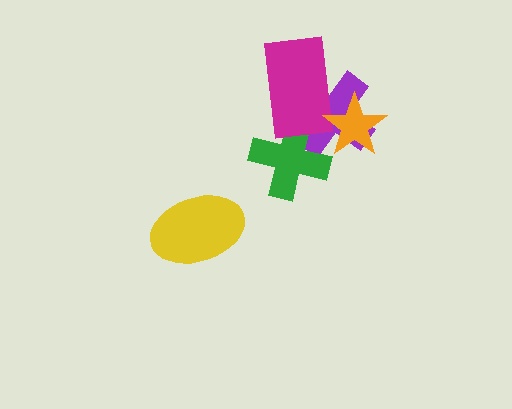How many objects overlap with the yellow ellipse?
0 objects overlap with the yellow ellipse.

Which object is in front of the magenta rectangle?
The orange star is in front of the magenta rectangle.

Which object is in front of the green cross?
The magenta rectangle is in front of the green cross.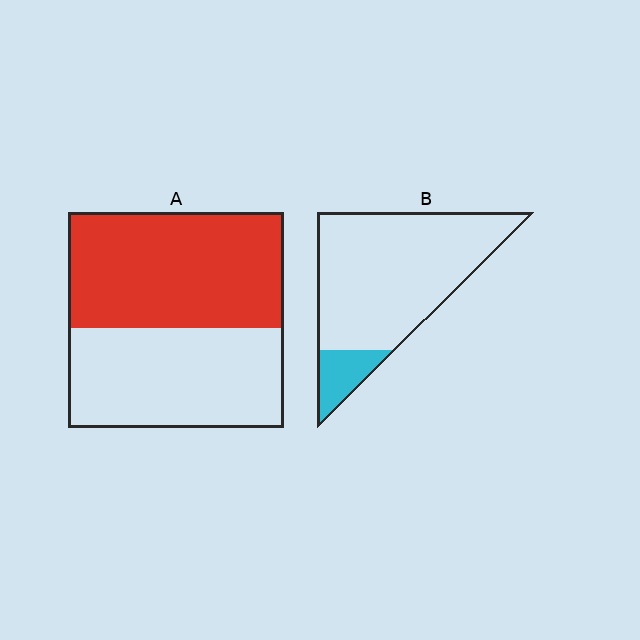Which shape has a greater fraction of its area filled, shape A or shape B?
Shape A.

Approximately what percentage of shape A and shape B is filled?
A is approximately 55% and B is approximately 15%.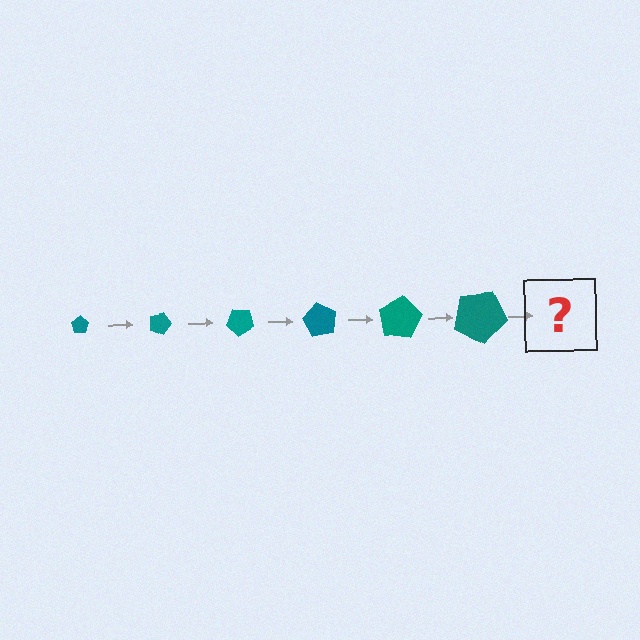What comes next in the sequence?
The next element should be a pentagon, larger than the previous one and rotated 120 degrees from the start.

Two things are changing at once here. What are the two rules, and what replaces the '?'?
The two rules are that the pentagon grows larger each step and it rotates 20 degrees each step. The '?' should be a pentagon, larger than the previous one and rotated 120 degrees from the start.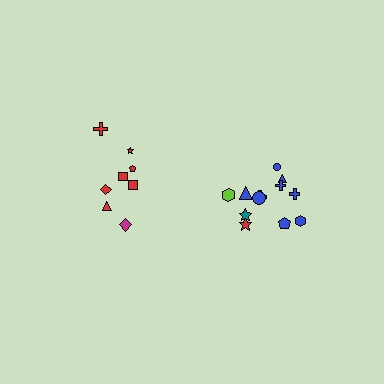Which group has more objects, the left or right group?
The right group.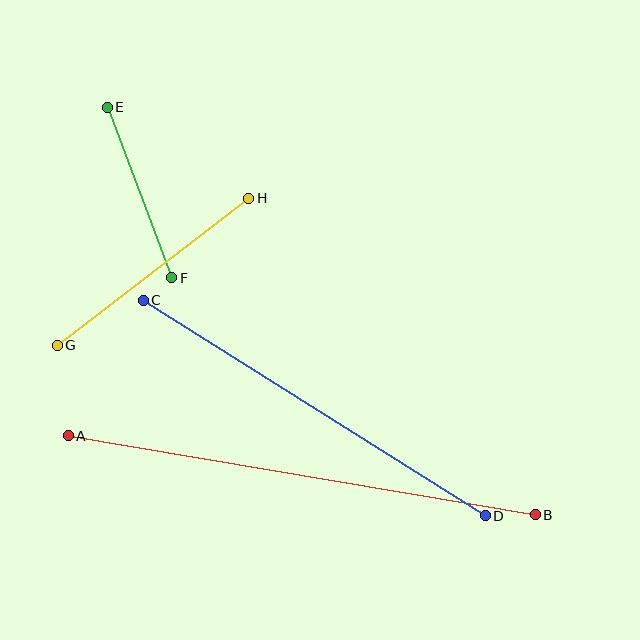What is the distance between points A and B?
The distance is approximately 474 pixels.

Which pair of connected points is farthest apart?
Points A and B are farthest apart.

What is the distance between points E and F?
The distance is approximately 182 pixels.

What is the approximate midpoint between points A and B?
The midpoint is at approximately (302, 475) pixels.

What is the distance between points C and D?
The distance is approximately 404 pixels.